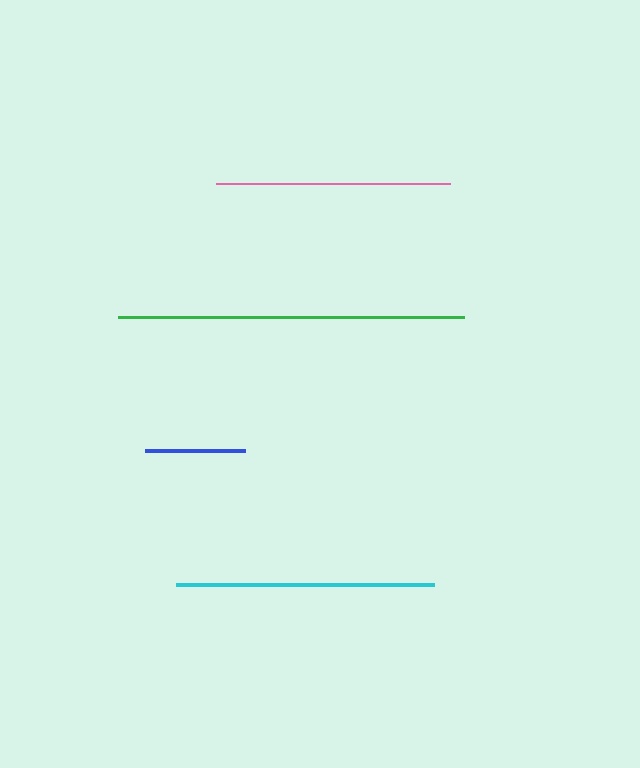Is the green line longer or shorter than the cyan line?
The green line is longer than the cyan line.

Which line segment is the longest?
The green line is the longest at approximately 347 pixels.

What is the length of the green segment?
The green segment is approximately 347 pixels long.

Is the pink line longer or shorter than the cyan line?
The cyan line is longer than the pink line.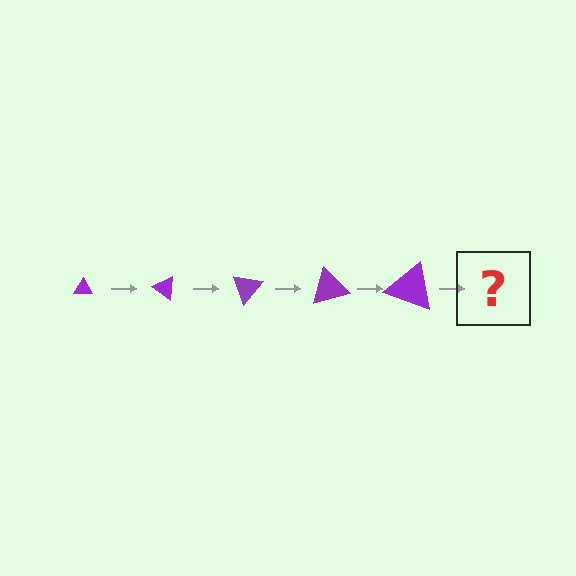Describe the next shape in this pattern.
It should be a triangle, larger than the previous one and rotated 175 degrees from the start.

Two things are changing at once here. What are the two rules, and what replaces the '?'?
The two rules are that the triangle grows larger each step and it rotates 35 degrees each step. The '?' should be a triangle, larger than the previous one and rotated 175 degrees from the start.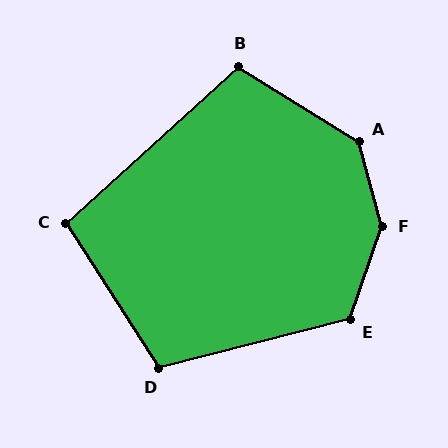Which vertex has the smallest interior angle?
C, at approximately 100 degrees.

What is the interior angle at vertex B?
Approximately 106 degrees (obtuse).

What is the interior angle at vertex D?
Approximately 108 degrees (obtuse).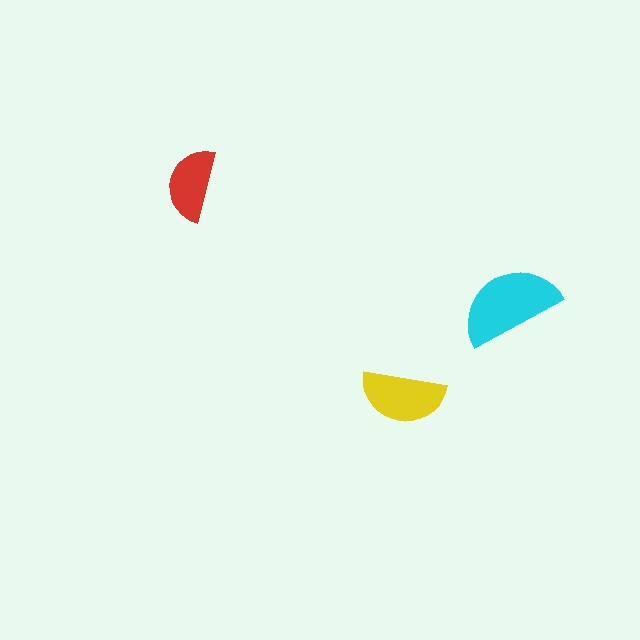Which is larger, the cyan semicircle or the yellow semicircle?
The cyan one.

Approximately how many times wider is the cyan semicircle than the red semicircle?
About 1.5 times wider.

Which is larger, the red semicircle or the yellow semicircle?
The yellow one.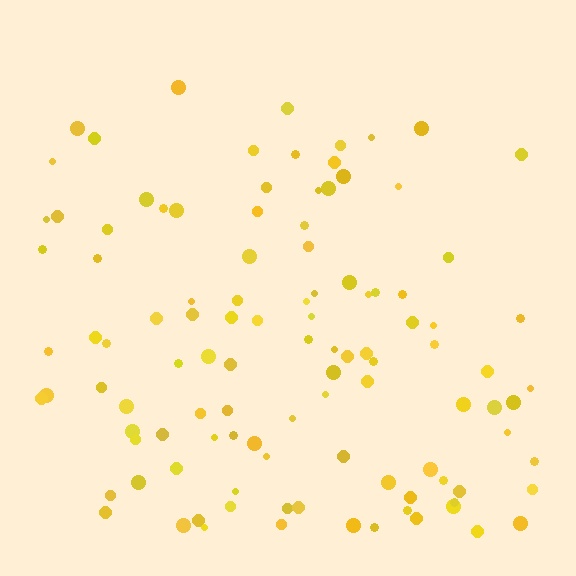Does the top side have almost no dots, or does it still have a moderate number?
Still a moderate number, just noticeably fewer than the bottom.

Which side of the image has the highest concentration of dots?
The bottom.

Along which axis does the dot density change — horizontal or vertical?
Vertical.